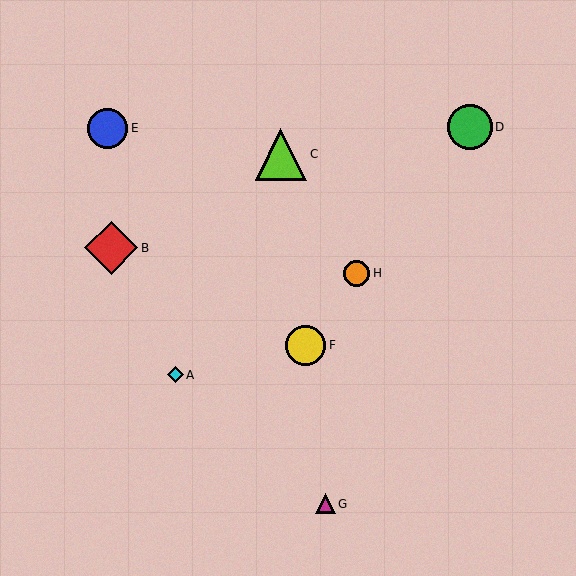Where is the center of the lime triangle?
The center of the lime triangle is at (281, 154).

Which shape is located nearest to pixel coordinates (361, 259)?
The orange circle (labeled H) at (357, 273) is nearest to that location.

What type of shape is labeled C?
Shape C is a lime triangle.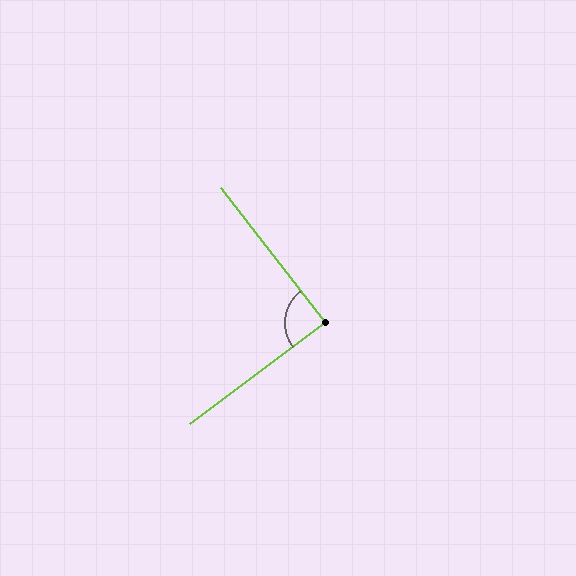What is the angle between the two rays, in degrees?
Approximately 89 degrees.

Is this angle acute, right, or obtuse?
It is approximately a right angle.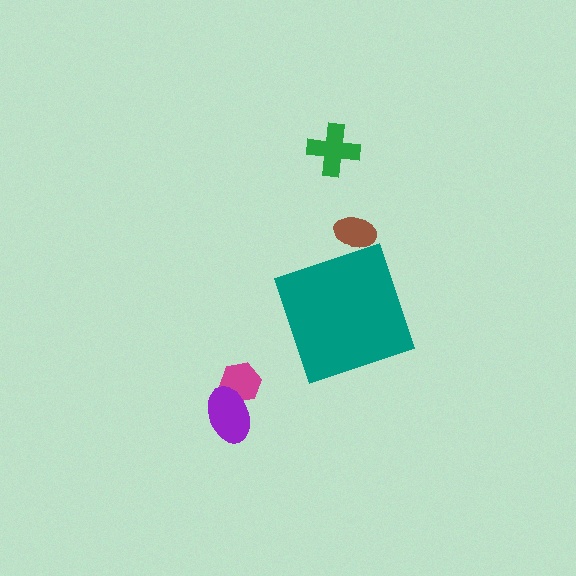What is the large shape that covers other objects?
A teal diamond.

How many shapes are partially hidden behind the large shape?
1 shape is partially hidden.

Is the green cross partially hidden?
No, the green cross is fully visible.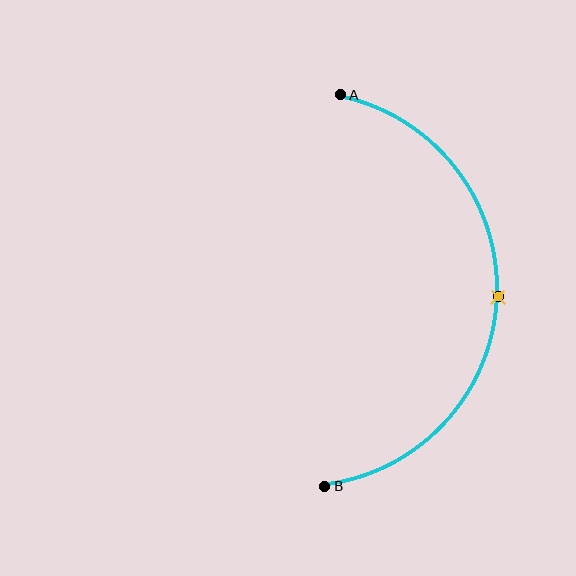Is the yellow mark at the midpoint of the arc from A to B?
Yes. The yellow mark lies on the arc at equal arc-length from both A and B — it is the arc midpoint.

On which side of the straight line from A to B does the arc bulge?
The arc bulges to the right of the straight line connecting A and B.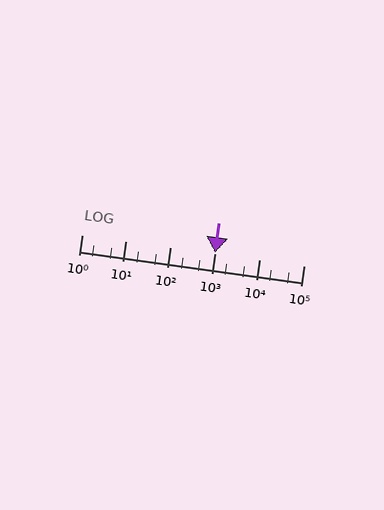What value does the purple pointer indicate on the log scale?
The pointer indicates approximately 1000.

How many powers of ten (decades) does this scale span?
The scale spans 5 decades, from 1 to 100000.